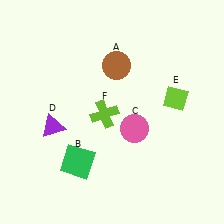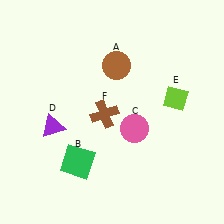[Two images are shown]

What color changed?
The cross (F) changed from lime in Image 1 to brown in Image 2.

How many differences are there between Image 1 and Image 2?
There is 1 difference between the two images.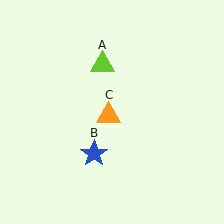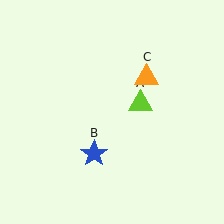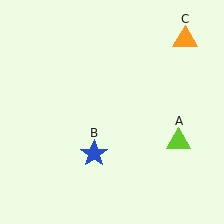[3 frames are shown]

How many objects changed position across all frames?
2 objects changed position: lime triangle (object A), orange triangle (object C).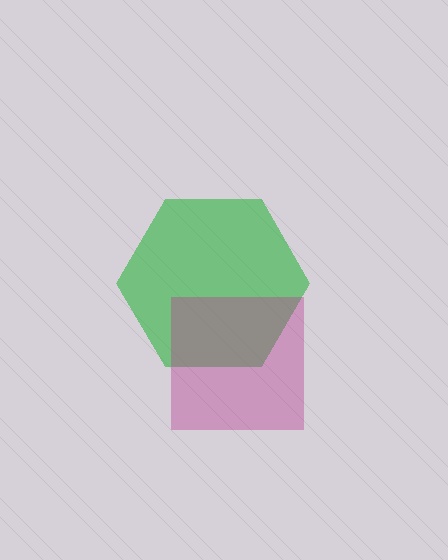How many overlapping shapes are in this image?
There are 2 overlapping shapes in the image.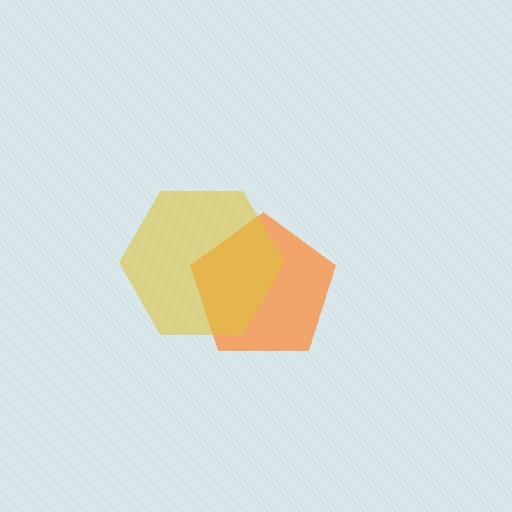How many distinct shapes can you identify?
There are 2 distinct shapes: an orange pentagon, a yellow hexagon.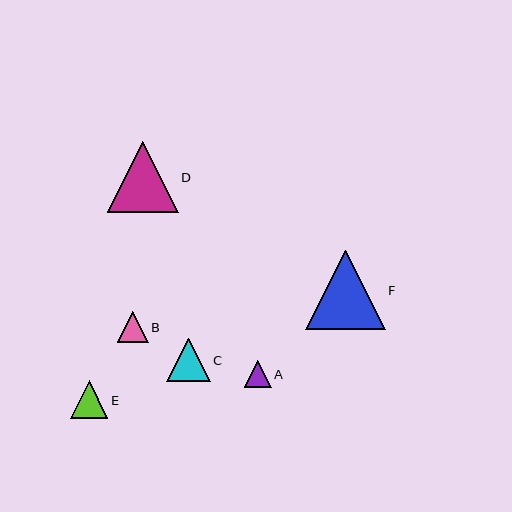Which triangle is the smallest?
Triangle A is the smallest with a size of approximately 27 pixels.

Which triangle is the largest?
Triangle F is the largest with a size of approximately 79 pixels.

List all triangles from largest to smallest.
From largest to smallest: F, D, C, E, B, A.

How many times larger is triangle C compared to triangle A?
Triangle C is approximately 1.6 times the size of triangle A.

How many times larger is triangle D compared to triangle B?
Triangle D is approximately 2.3 times the size of triangle B.